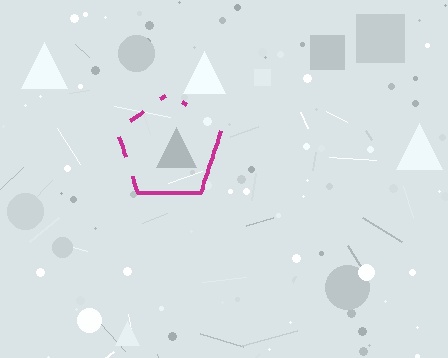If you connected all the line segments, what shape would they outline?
They would outline a pentagon.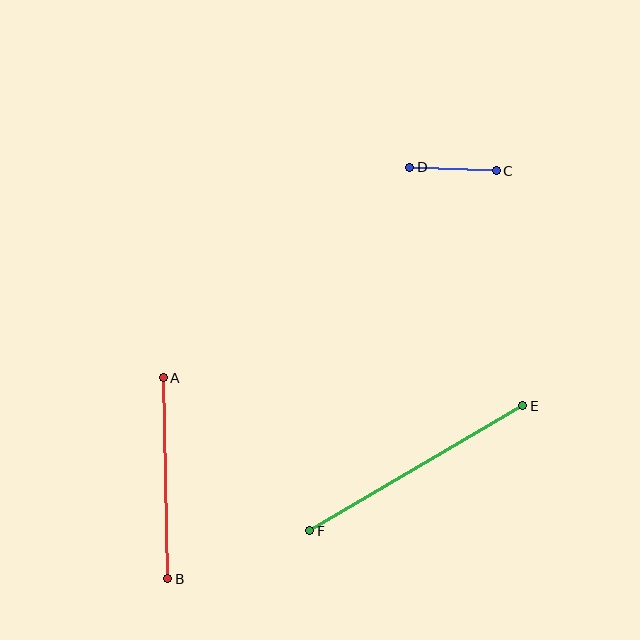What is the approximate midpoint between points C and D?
The midpoint is at approximately (453, 169) pixels.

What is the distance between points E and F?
The distance is approximately 247 pixels.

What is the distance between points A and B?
The distance is approximately 201 pixels.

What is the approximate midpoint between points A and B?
The midpoint is at approximately (165, 478) pixels.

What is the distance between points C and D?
The distance is approximately 87 pixels.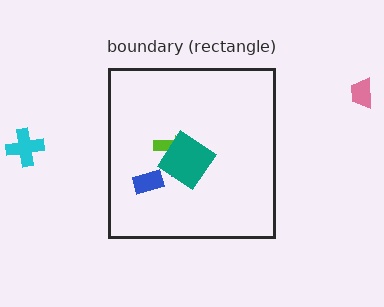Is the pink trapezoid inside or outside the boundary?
Outside.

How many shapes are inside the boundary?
4 inside, 2 outside.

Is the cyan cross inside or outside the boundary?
Outside.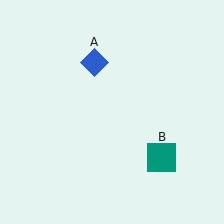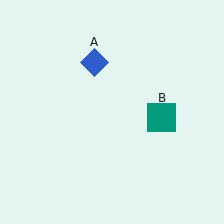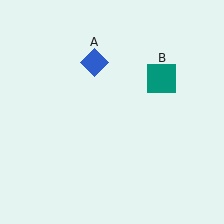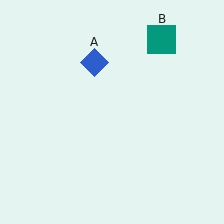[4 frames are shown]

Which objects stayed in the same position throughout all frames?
Blue diamond (object A) remained stationary.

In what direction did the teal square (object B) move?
The teal square (object B) moved up.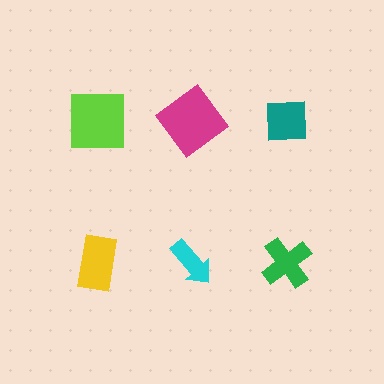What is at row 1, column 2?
A magenta diamond.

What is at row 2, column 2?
A cyan arrow.